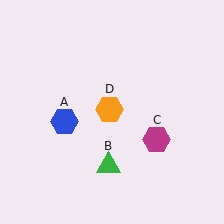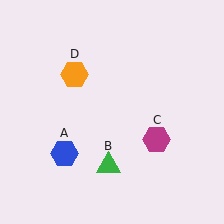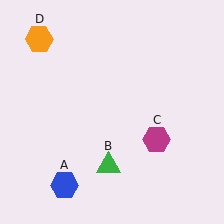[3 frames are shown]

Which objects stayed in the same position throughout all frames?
Green triangle (object B) and magenta hexagon (object C) remained stationary.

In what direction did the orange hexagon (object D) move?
The orange hexagon (object D) moved up and to the left.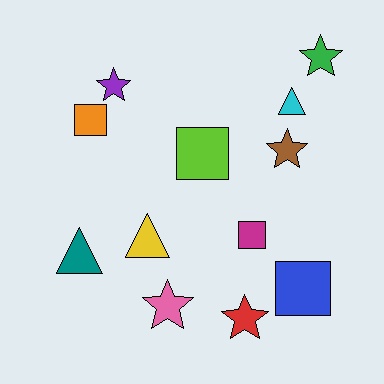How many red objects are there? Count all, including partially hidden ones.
There is 1 red object.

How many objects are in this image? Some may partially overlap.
There are 12 objects.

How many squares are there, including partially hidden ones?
There are 4 squares.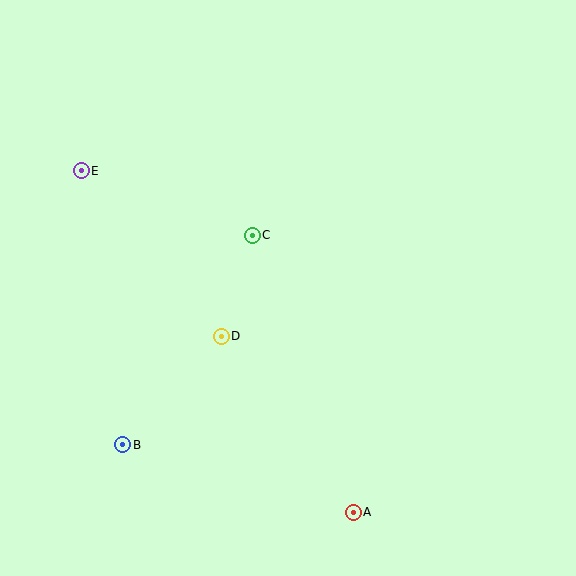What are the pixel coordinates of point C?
Point C is at (252, 235).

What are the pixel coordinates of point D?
Point D is at (221, 336).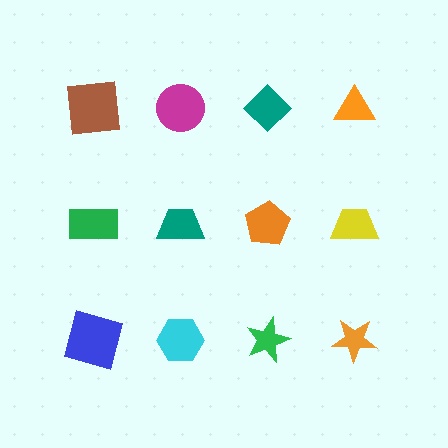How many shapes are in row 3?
4 shapes.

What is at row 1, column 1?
A brown square.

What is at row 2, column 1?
A green rectangle.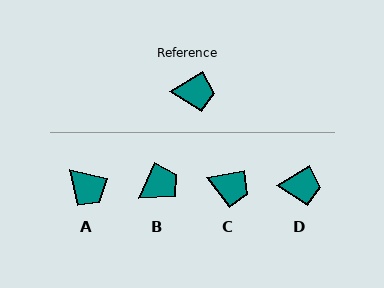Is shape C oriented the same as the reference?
No, it is off by about 20 degrees.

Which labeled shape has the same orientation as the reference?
D.